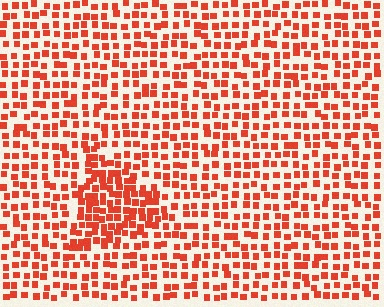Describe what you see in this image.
The image contains small red elements arranged at two different densities. A triangle-shaped region is visible where the elements are more densely packed than the surrounding area.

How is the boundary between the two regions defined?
The boundary is defined by a change in element density (approximately 1.7x ratio). All elements are the same color, size, and shape.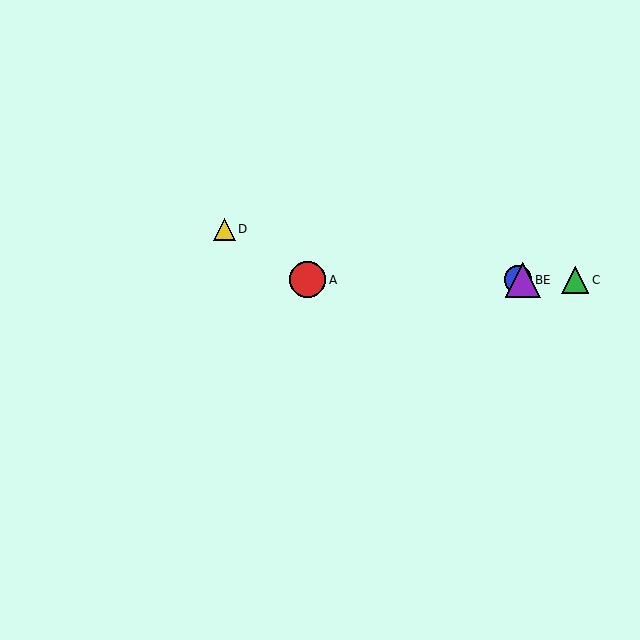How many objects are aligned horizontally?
4 objects (A, B, C, E) are aligned horizontally.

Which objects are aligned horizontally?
Objects A, B, C, E are aligned horizontally.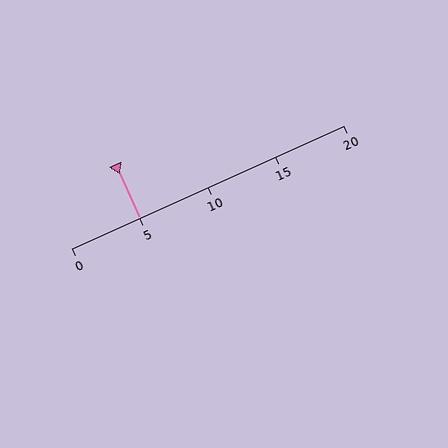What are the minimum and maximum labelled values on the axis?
The axis runs from 0 to 20.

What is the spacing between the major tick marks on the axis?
The major ticks are spaced 5 apart.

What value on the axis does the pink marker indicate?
The marker indicates approximately 5.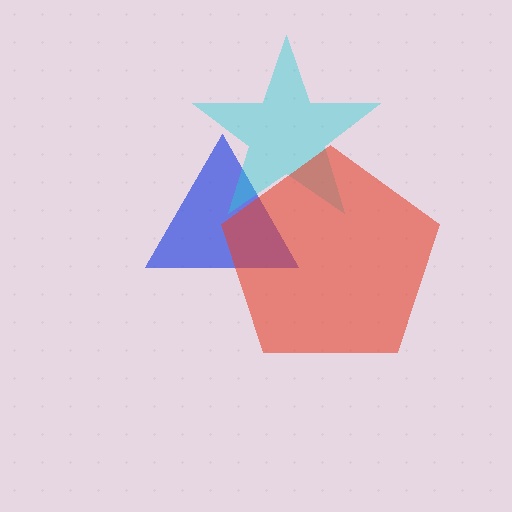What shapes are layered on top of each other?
The layered shapes are: a blue triangle, a cyan star, a red pentagon.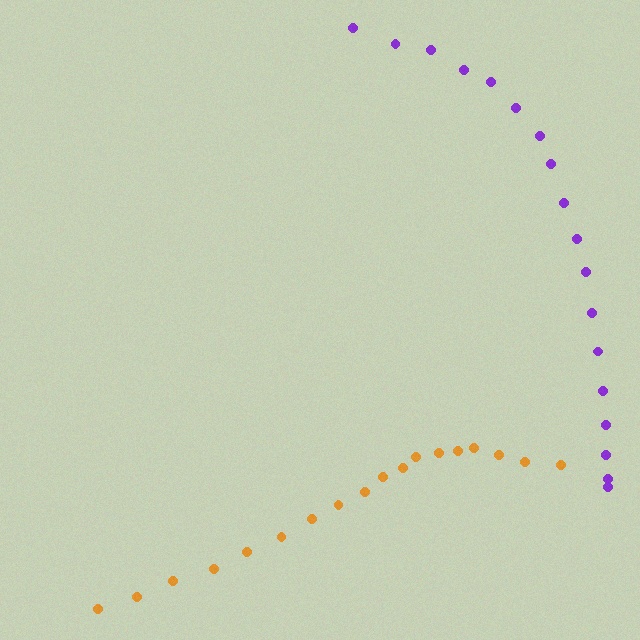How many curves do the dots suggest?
There are 2 distinct paths.